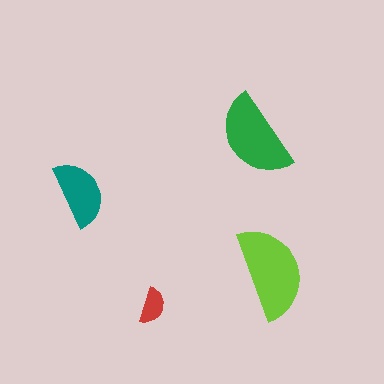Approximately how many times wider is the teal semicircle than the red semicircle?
About 2 times wider.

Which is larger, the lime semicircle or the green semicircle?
The lime one.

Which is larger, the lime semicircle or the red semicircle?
The lime one.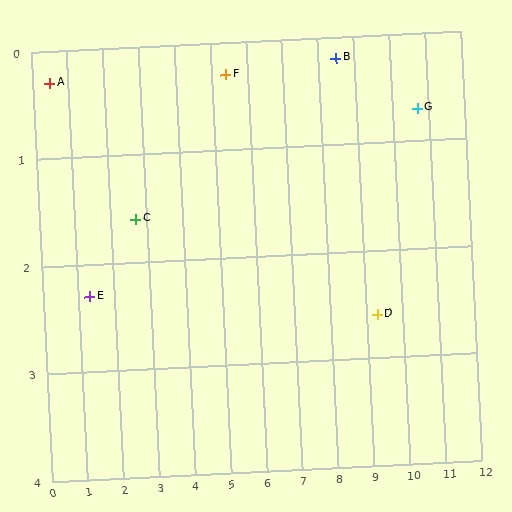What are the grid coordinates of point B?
Point B is at approximately (8.5, 0.2).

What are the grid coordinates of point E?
Point E is at approximately (1.3, 2.3).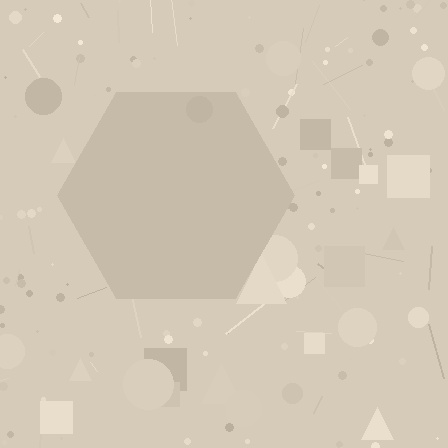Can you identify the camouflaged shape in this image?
The camouflaged shape is a hexagon.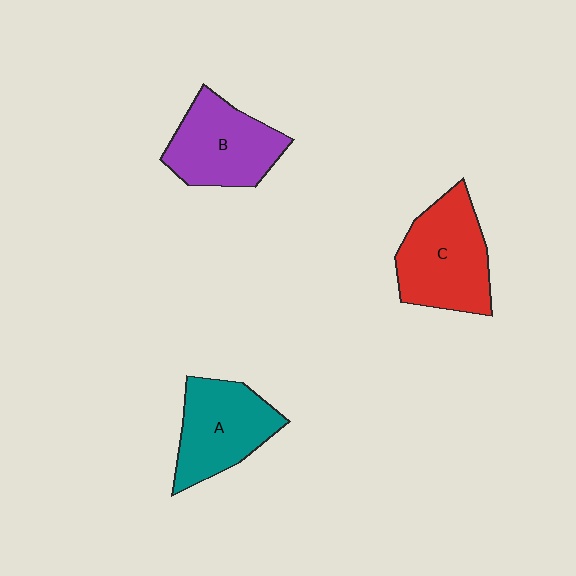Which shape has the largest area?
Shape C (red).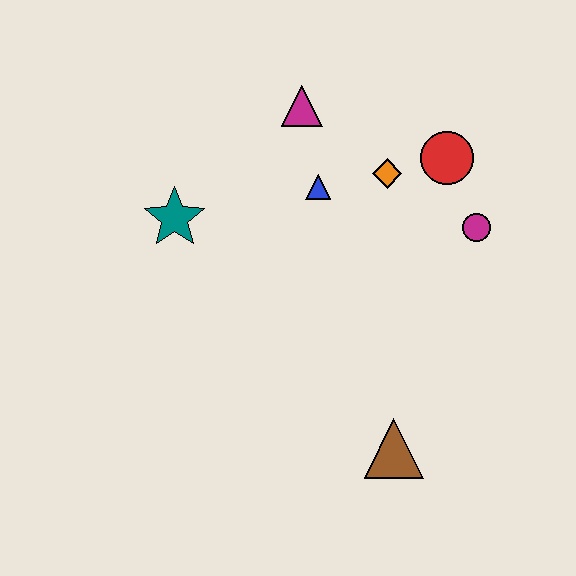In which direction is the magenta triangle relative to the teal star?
The magenta triangle is to the right of the teal star.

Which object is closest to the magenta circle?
The red circle is closest to the magenta circle.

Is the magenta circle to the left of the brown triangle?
No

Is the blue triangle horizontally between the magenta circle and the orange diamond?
No